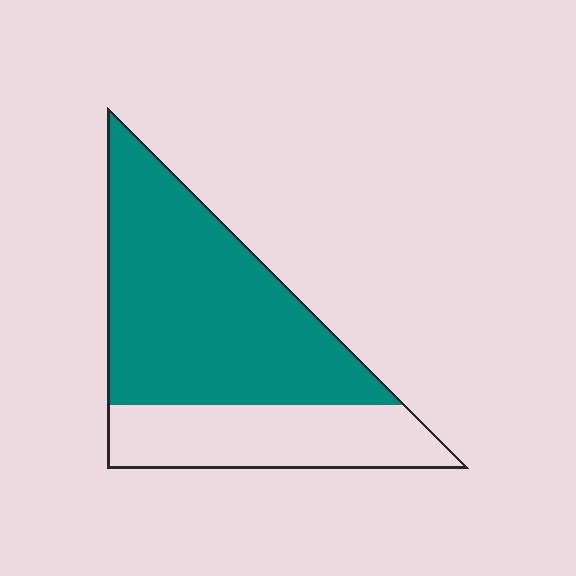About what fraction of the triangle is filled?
About two thirds (2/3).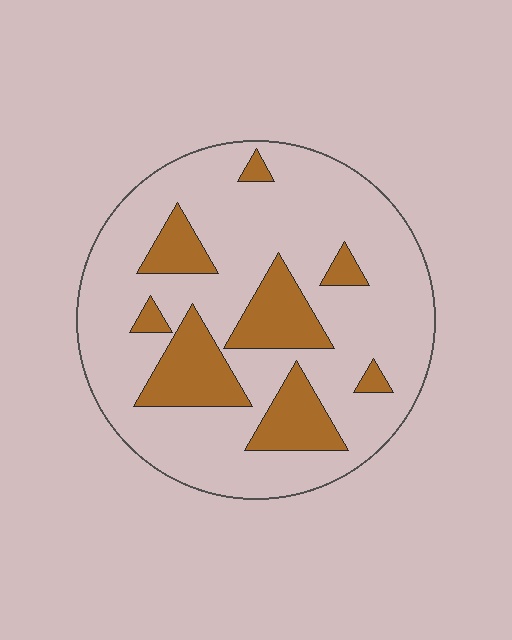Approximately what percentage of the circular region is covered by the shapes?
Approximately 25%.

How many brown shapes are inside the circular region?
8.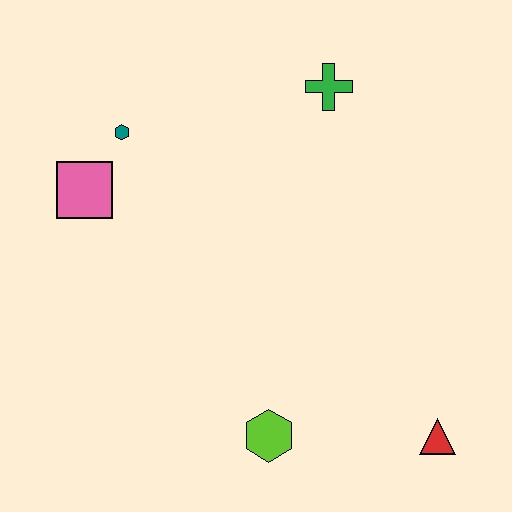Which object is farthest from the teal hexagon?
The red triangle is farthest from the teal hexagon.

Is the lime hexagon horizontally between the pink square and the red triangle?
Yes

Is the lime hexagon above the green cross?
No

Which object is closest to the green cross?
The teal hexagon is closest to the green cross.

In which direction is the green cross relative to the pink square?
The green cross is to the right of the pink square.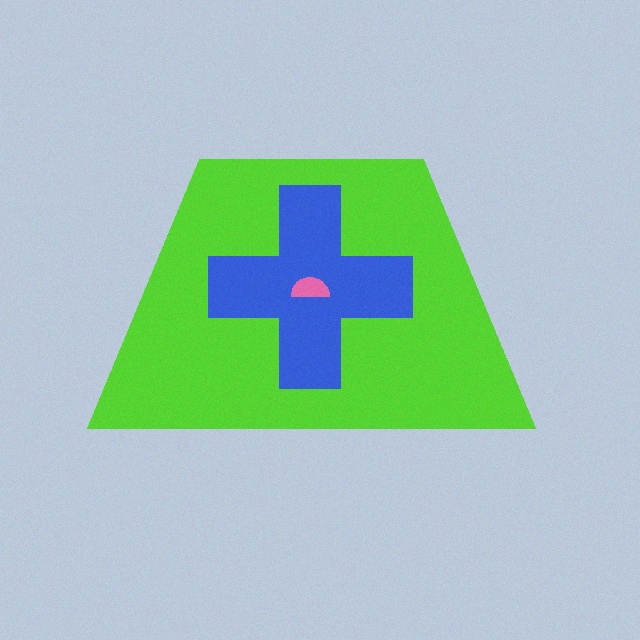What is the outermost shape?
The lime trapezoid.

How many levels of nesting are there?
3.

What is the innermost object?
The pink semicircle.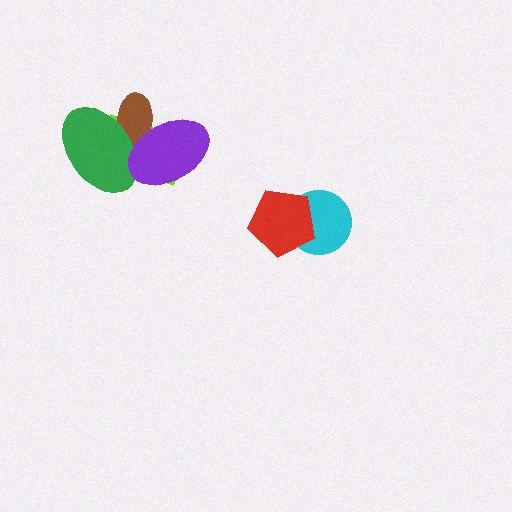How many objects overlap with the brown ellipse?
3 objects overlap with the brown ellipse.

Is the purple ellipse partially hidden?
No, no other shape covers it.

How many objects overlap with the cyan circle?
1 object overlaps with the cyan circle.